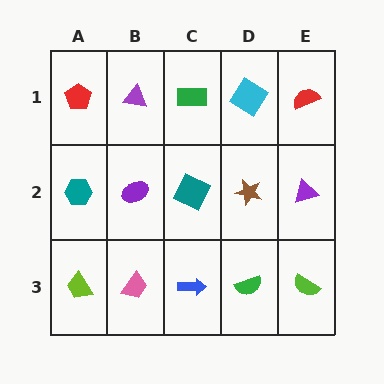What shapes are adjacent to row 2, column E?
A red semicircle (row 1, column E), a lime semicircle (row 3, column E), a brown star (row 2, column D).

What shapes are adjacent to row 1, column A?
A teal hexagon (row 2, column A), a purple triangle (row 1, column B).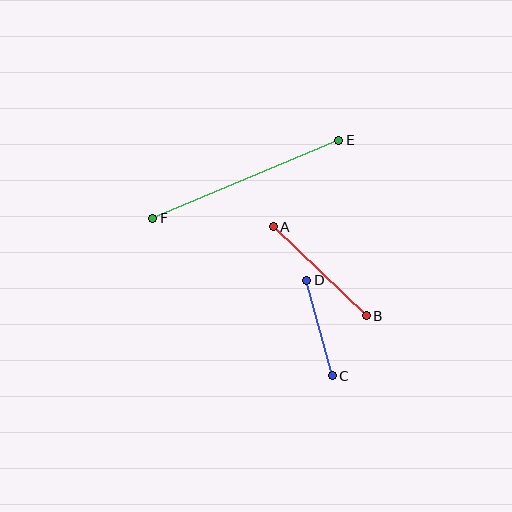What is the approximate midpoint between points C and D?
The midpoint is at approximately (320, 328) pixels.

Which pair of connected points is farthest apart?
Points E and F are farthest apart.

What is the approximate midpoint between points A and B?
The midpoint is at approximately (320, 271) pixels.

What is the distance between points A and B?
The distance is approximately 129 pixels.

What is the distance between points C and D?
The distance is approximately 99 pixels.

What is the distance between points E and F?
The distance is approximately 202 pixels.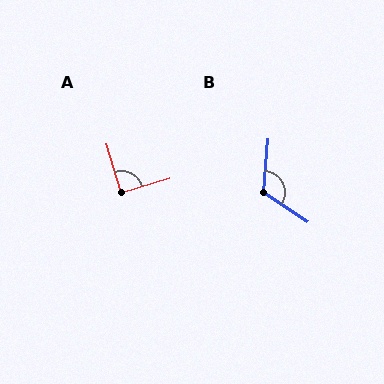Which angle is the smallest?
A, at approximately 90 degrees.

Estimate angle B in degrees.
Approximately 119 degrees.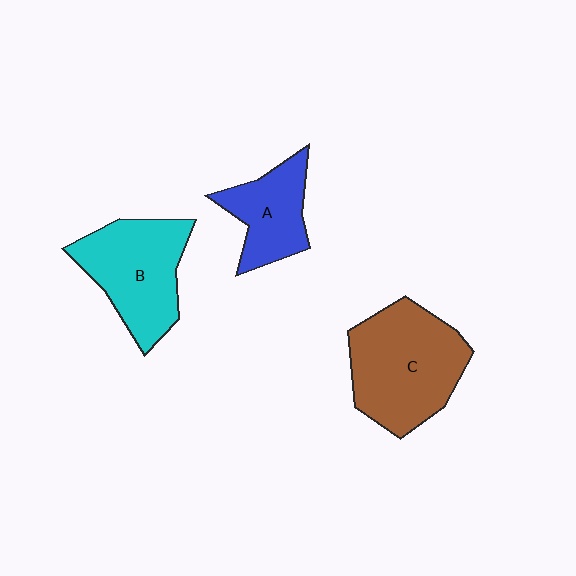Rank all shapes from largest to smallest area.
From largest to smallest: C (brown), B (cyan), A (blue).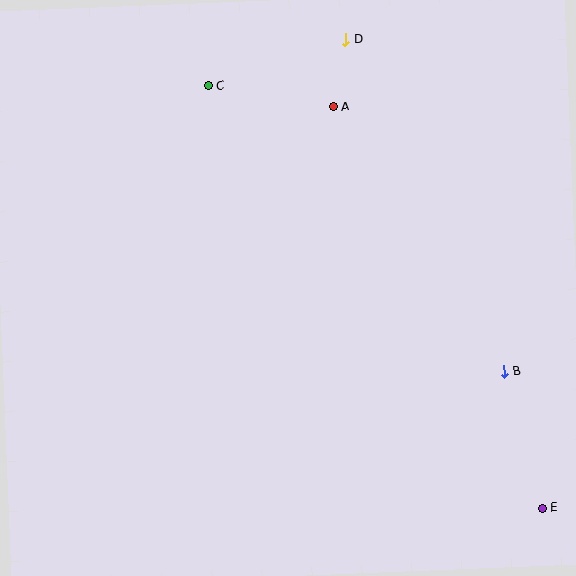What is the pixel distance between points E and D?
The distance between E and D is 508 pixels.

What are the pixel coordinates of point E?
Point E is at (542, 508).